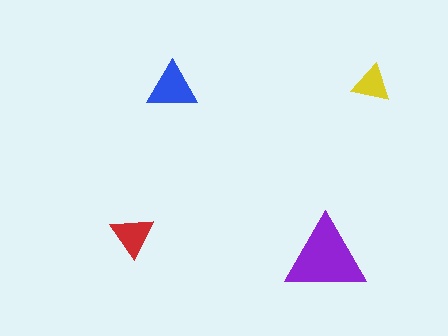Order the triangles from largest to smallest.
the purple one, the blue one, the red one, the yellow one.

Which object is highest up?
The yellow triangle is topmost.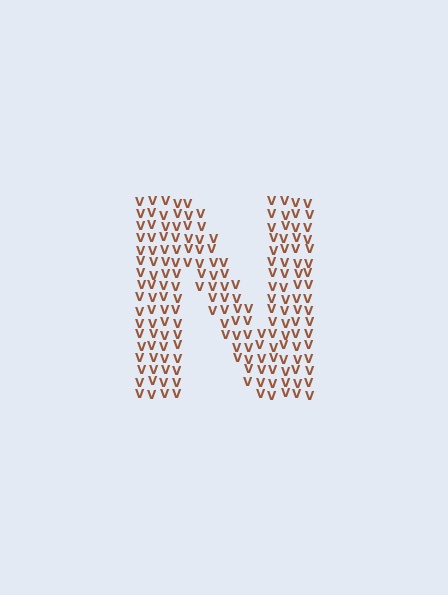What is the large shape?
The large shape is the letter N.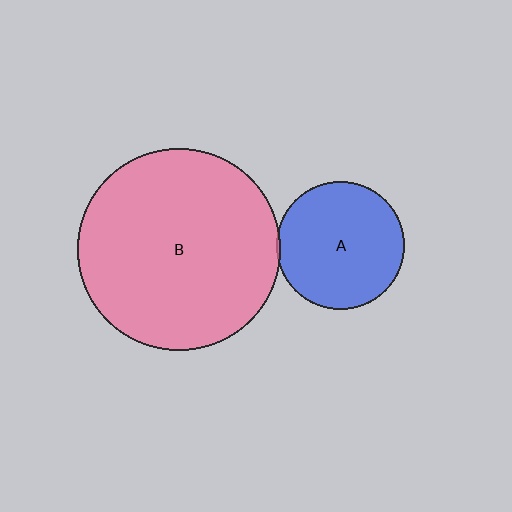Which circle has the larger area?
Circle B (pink).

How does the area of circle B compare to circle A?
Approximately 2.5 times.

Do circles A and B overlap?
Yes.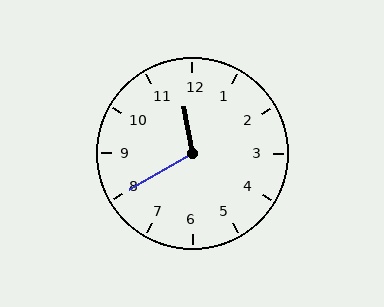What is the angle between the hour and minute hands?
Approximately 110 degrees.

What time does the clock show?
11:40.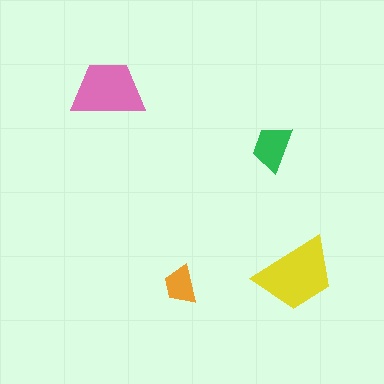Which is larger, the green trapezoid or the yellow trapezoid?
The yellow one.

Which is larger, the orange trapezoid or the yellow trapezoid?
The yellow one.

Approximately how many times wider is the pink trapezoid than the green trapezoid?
About 1.5 times wider.